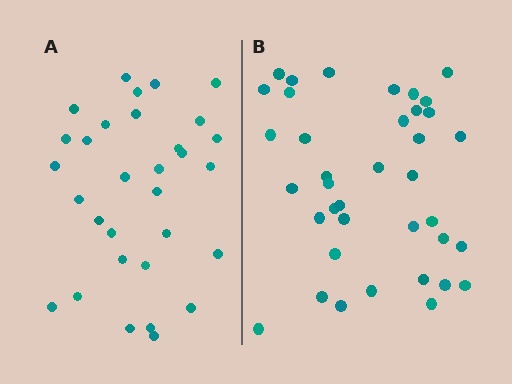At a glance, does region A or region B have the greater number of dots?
Region B (the right region) has more dots.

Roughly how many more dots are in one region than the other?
Region B has roughly 8 or so more dots than region A.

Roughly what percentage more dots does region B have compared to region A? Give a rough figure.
About 25% more.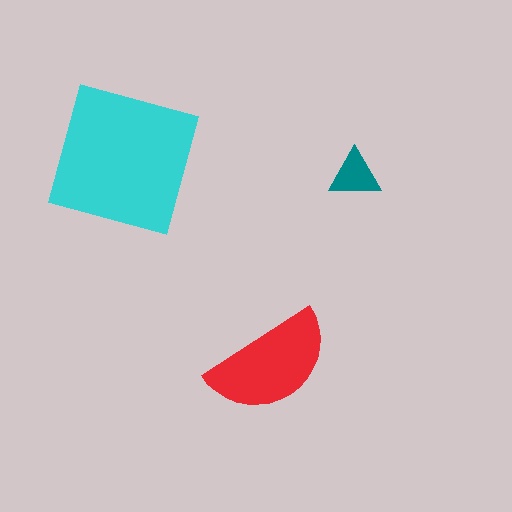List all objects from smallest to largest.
The teal triangle, the red semicircle, the cyan square.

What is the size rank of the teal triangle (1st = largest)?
3rd.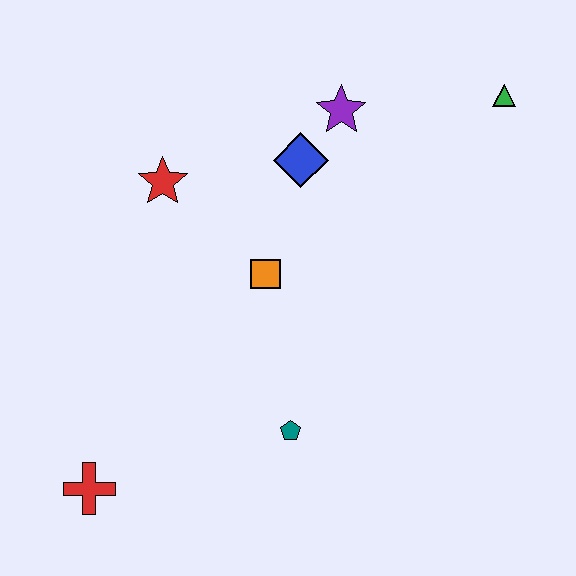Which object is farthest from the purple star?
The red cross is farthest from the purple star.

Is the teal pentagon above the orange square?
No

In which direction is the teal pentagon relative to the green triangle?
The teal pentagon is below the green triangle.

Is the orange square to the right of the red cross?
Yes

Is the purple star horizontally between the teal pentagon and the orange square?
No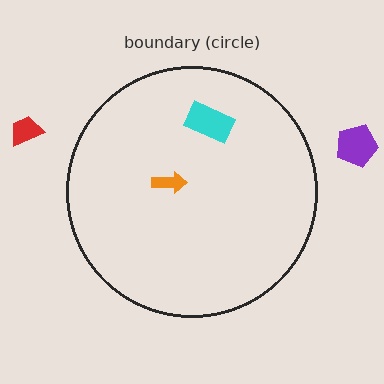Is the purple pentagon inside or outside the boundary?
Outside.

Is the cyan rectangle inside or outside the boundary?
Inside.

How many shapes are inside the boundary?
2 inside, 2 outside.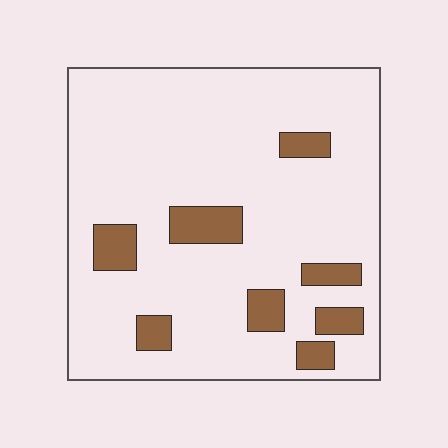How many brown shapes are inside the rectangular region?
8.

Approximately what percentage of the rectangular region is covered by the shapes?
Approximately 15%.